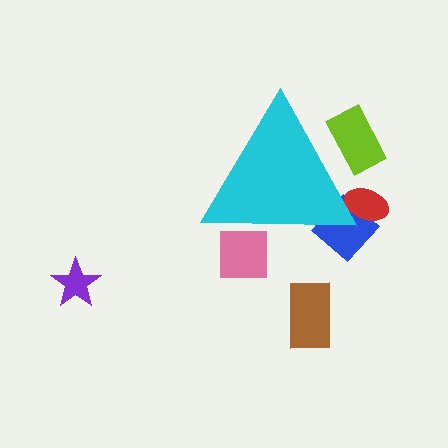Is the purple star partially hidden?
No, the purple star is fully visible.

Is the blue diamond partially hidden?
Yes, the blue diamond is partially hidden behind the cyan triangle.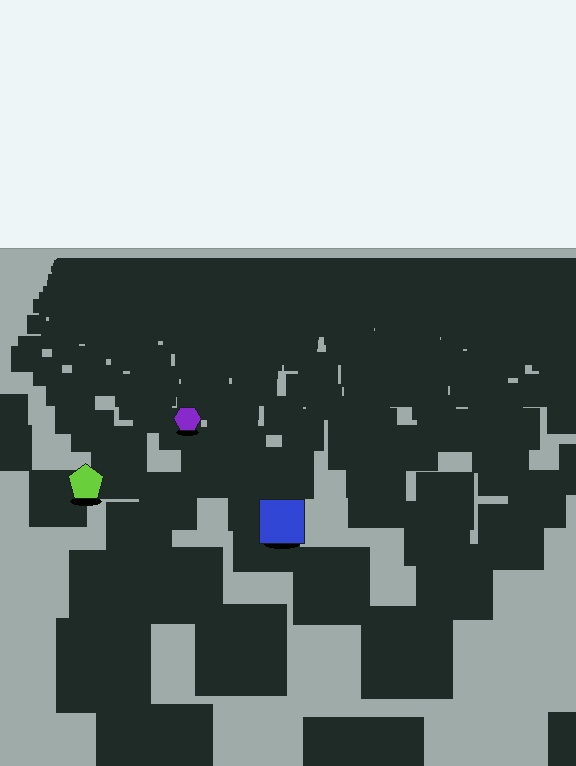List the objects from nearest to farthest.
From nearest to farthest: the blue square, the lime pentagon, the purple hexagon.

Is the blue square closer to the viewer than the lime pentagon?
Yes. The blue square is closer — you can tell from the texture gradient: the ground texture is coarser near it.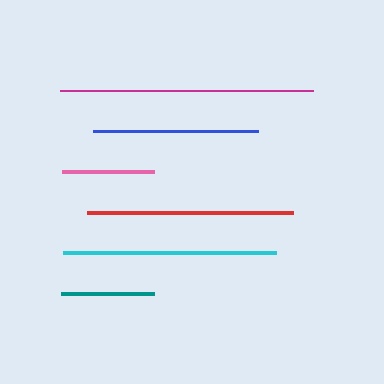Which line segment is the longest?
The magenta line is the longest at approximately 252 pixels.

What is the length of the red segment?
The red segment is approximately 207 pixels long.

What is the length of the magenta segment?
The magenta segment is approximately 252 pixels long.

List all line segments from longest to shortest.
From longest to shortest: magenta, cyan, red, blue, teal, pink.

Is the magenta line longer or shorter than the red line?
The magenta line is longer than the red line.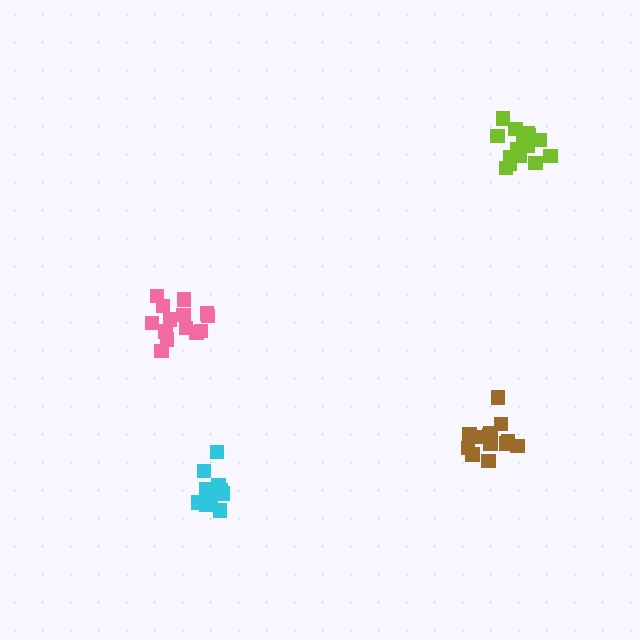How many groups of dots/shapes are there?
There are 4 groups.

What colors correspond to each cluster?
The clusters are colored: brown, pink, cyan, lime.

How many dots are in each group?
Group 1: 14 dots, Group 2: 14 dots, Group 3: 10 dots, Group 4: 16 dots (54 total).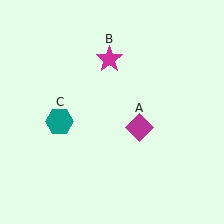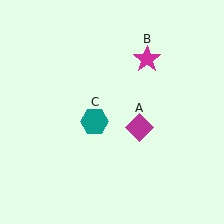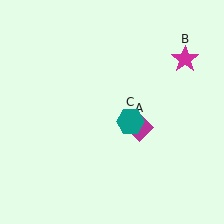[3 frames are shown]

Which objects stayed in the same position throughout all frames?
Magenta diamond (object A) remained stationary.